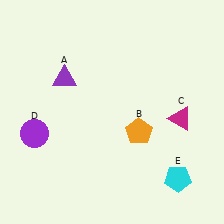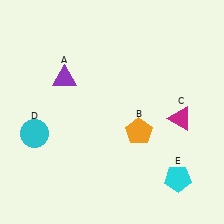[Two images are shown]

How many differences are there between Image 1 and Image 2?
There is 1 difference between the two images.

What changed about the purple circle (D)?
In Image 1, D is purple. In Image 2, it changed to cyan.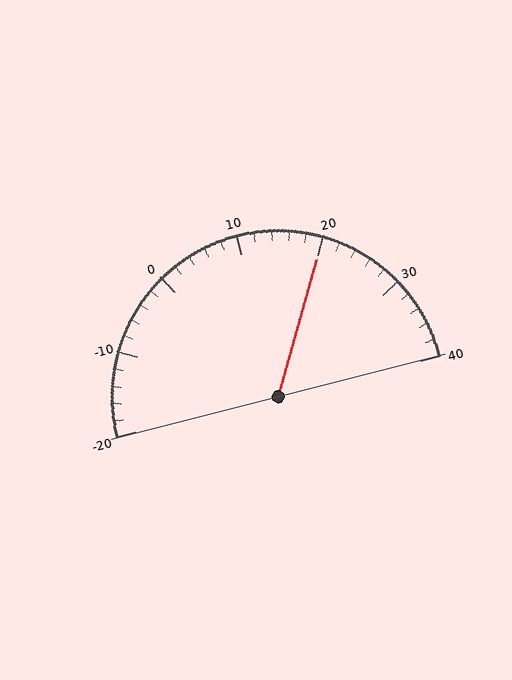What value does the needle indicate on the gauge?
The needle indicates approximately 20.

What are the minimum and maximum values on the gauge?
The gauge ranges from -20 to 40.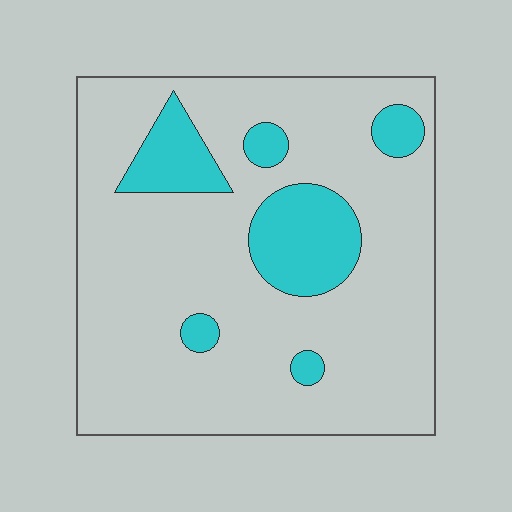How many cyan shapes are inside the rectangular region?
6.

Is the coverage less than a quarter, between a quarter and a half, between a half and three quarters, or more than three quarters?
Less than a quarter.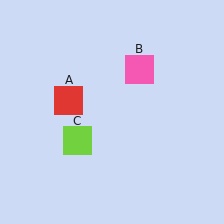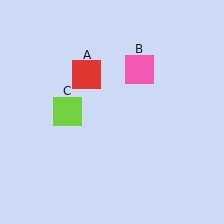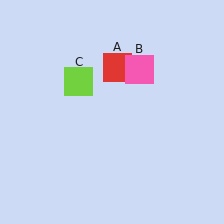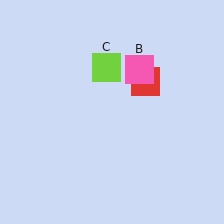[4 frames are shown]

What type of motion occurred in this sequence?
The red square (object A), lime square (object C) rotated clockwise around the center of the scene.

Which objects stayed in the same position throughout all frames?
Pink square (object B) remained stationary.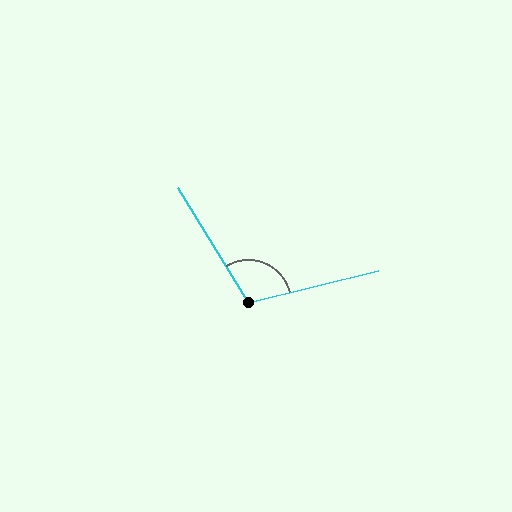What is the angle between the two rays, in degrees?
Approximately 108 degrees.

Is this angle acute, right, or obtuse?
It is obtuse.